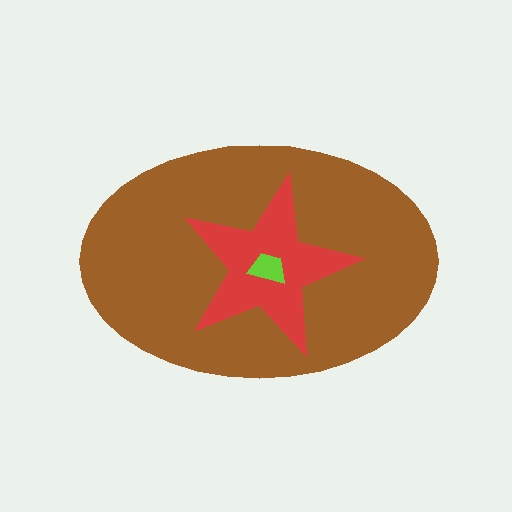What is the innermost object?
The lime trapezoid.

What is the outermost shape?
The brown ellipse.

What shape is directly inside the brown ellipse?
The red star.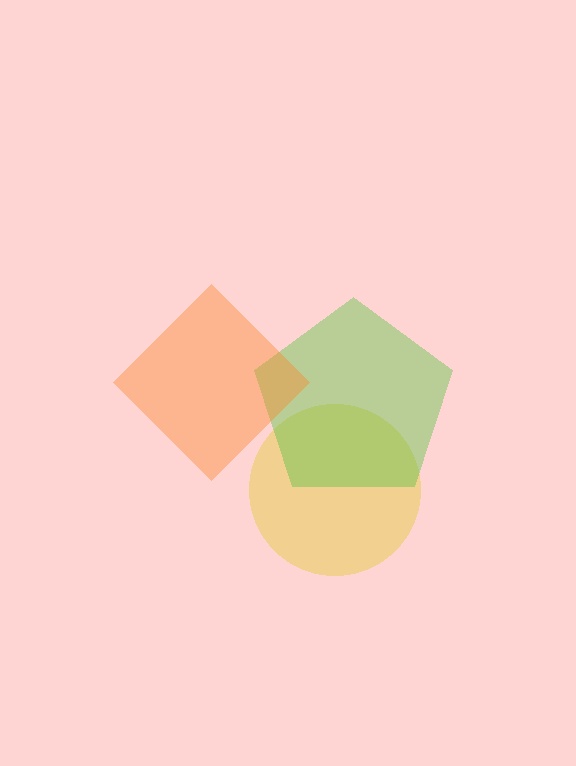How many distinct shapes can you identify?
There are 3 distinct shapes: a yellow circle, a lime pentagon, an orange diamond.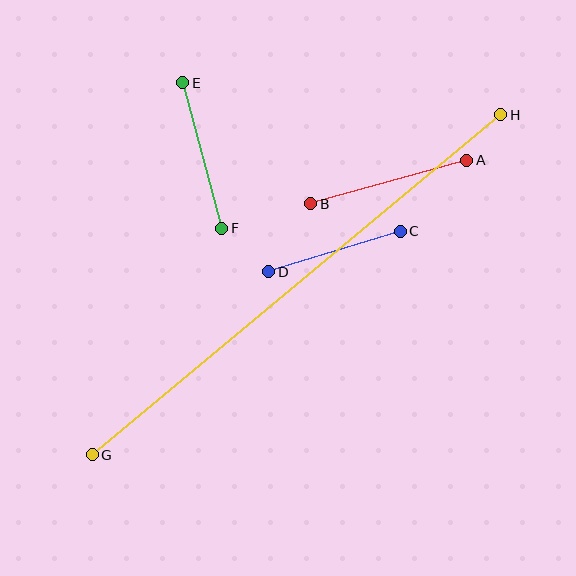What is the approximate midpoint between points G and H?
The midpoint is at approximately (296, 285) pixels.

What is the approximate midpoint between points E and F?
The midpoint is at approximately (202, 155) pixels.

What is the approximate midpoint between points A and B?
The midpoint is at approximately (389, 182) pixels.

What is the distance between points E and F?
The distance is approximately 150 pixels.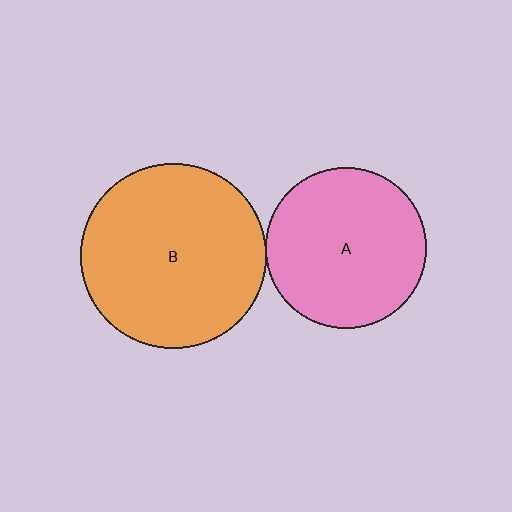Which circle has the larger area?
Circle B (orange).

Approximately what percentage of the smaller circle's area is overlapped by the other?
Approximately 5%.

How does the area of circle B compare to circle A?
Approximately 1.3 times.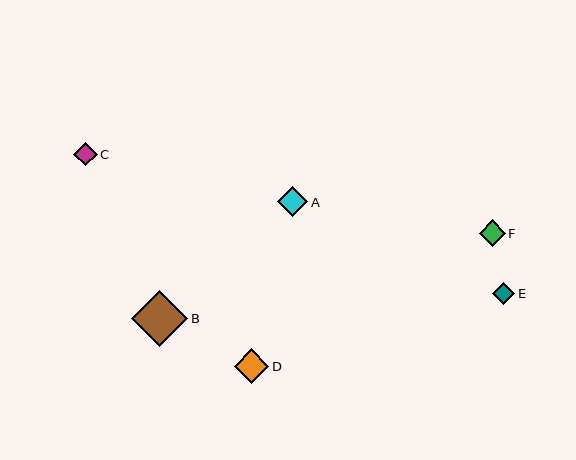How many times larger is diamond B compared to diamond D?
Diamond B is approximately 1.6 times the size of diamond D.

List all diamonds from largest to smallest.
From largest to smallest: B, D, A, F, C, E.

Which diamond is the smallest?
Diamond E is the smallest with a size of approximately 22 pixels.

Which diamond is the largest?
Diamond B is the largest with a size of approximately 56 pixels.